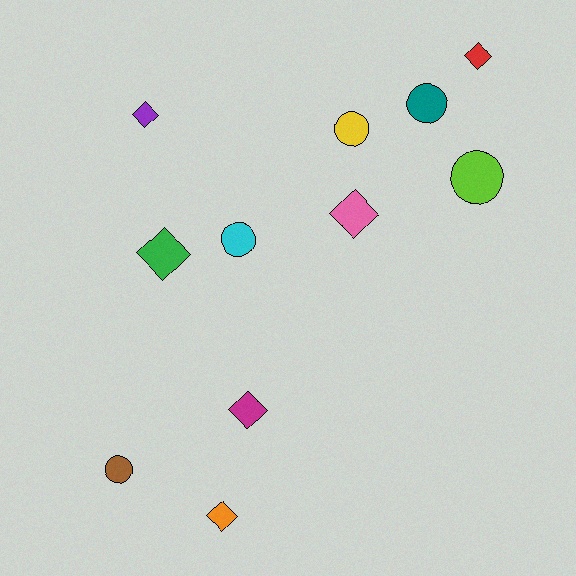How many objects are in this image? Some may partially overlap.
There are 11 objects.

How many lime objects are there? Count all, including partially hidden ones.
There is 1 lime object.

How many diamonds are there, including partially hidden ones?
There are 6 diamonds.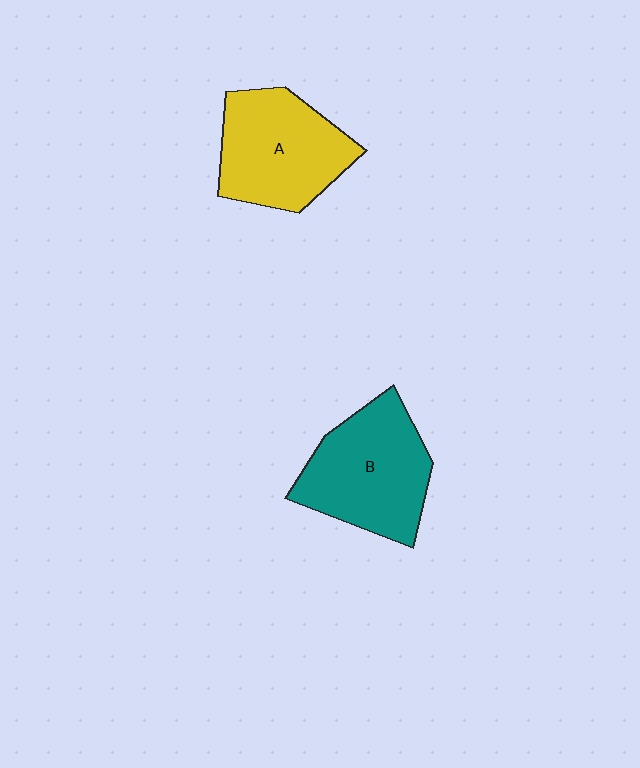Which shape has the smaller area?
Shape A (yellow).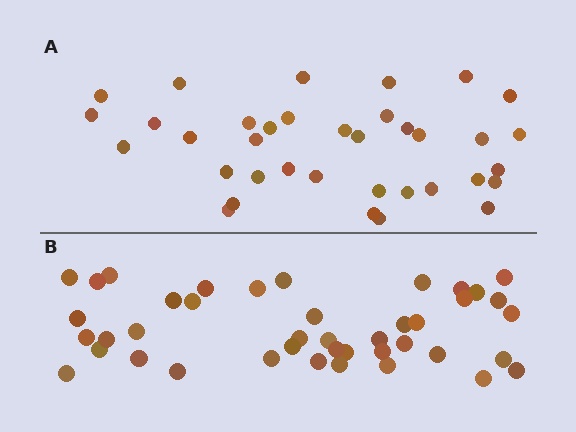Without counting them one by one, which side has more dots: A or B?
Region B (the bottom region) has more dots.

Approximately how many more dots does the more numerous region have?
Region B has about 6 more dots than region A.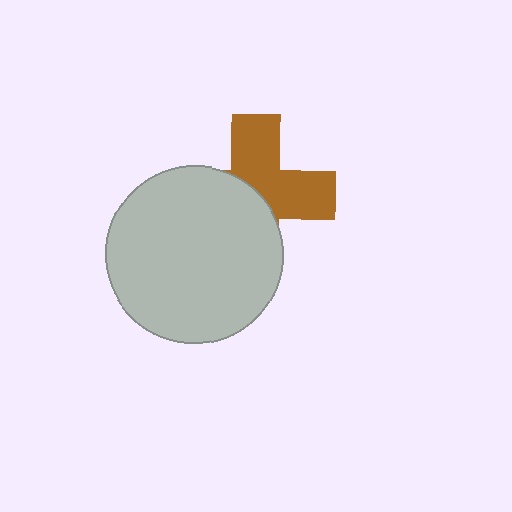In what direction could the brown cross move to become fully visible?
The brown cross could move toward the upper-right. That would shift it out from behind the light gray circle entirely.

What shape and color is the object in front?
The object in front is a light gray circle.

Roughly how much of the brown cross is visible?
About half of it is visible (roughly 49%).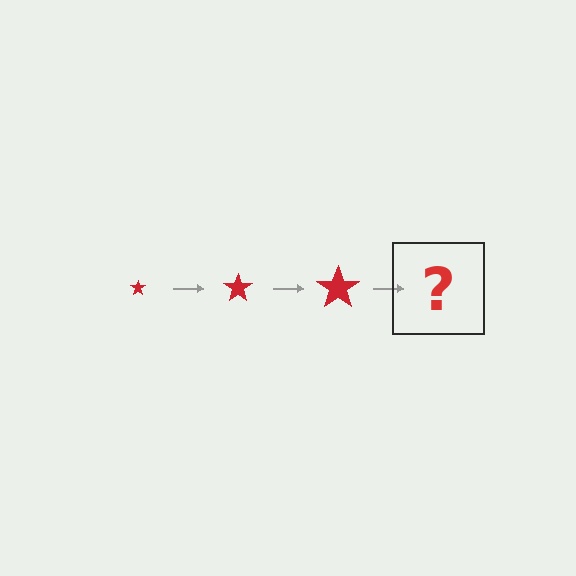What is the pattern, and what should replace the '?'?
The pattern is that the star gets progressively larger each step. The '?' should be a red star, larger than the previous one.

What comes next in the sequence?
The next element should be a red star, larger than the previous one.